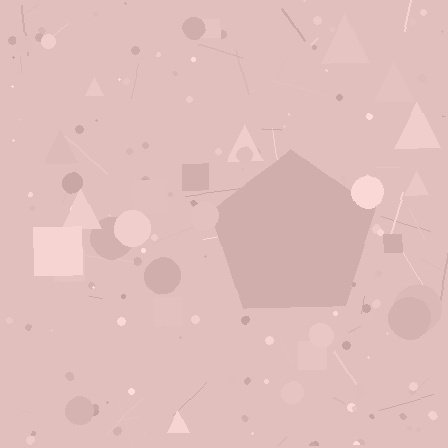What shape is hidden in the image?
A pentagon is hidden in the image.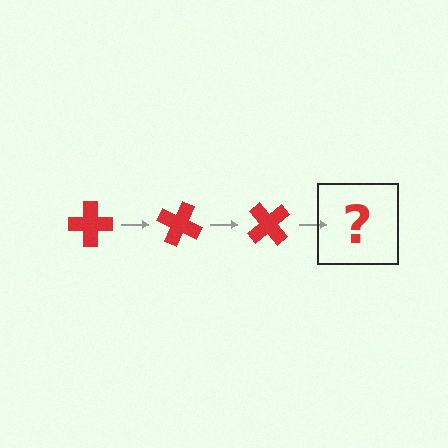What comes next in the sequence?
The next element should be a red cross rotated 75 degrees.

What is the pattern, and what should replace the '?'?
The pattern is that the cross rotates 25 degrees each step. The '?' should be a red cross rotated 75 degrees.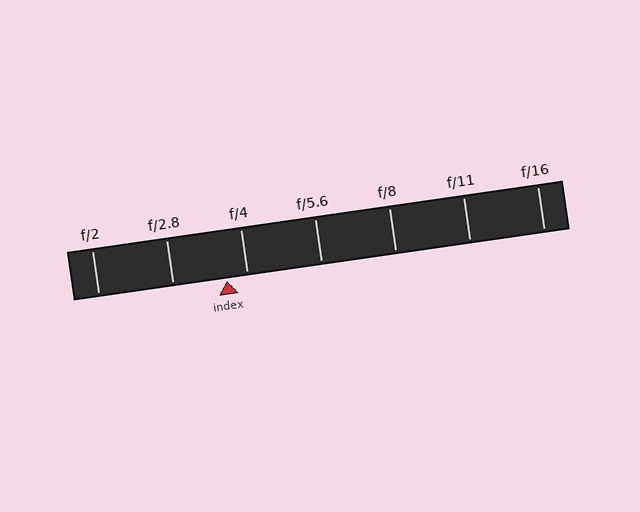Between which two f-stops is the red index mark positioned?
The index mark is between f/2.8 and f/4.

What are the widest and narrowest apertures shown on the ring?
The widest aperture shown is f/2 and the narrowest is f/16.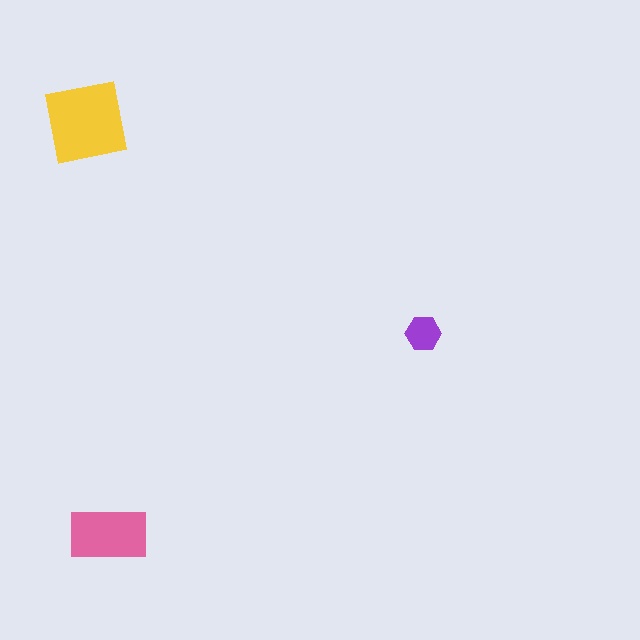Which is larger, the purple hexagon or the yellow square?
The yellow square.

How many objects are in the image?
There are 3 objects in the image.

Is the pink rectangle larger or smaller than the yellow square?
Smaller.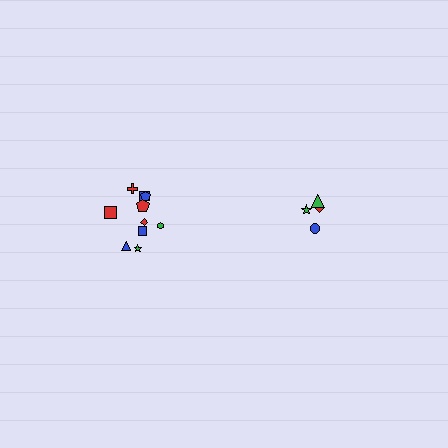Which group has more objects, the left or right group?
The left group.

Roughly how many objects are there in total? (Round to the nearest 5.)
Roughly 15 objects in total.